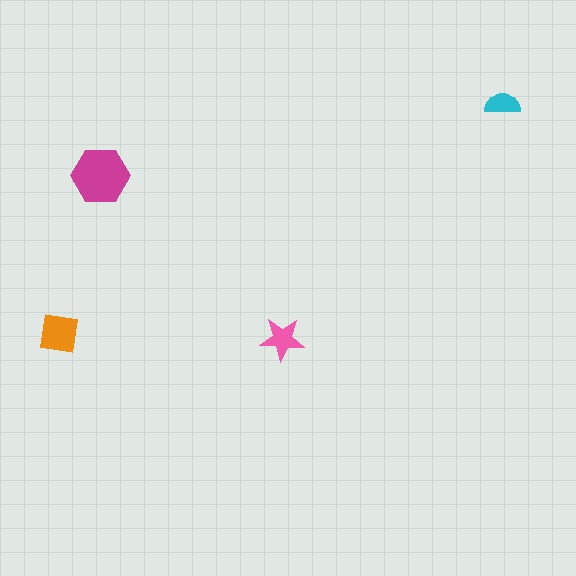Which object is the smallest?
The cyan semicircle.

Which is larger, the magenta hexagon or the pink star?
The magenta hexagon.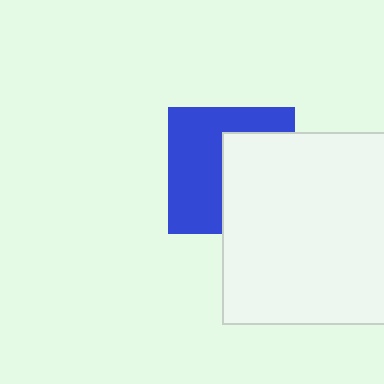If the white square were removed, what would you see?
You would see the complete blue square.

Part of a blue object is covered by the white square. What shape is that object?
It is a square.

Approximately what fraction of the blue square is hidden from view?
Roughly 47% of the blue square is hidden behind the white square.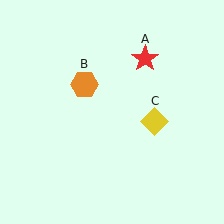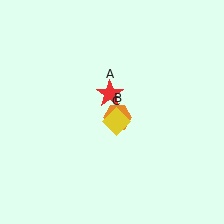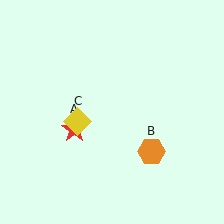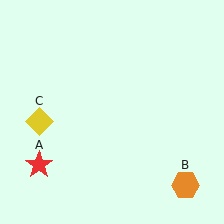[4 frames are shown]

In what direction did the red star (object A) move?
The red star (object A) moved down and to the left.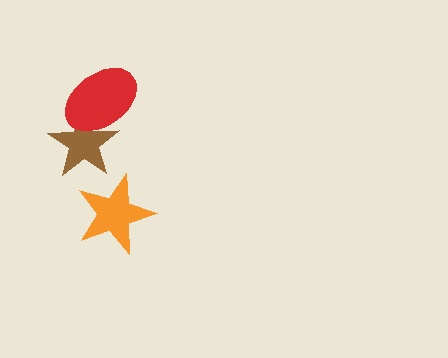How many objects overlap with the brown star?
1 object overlaps with the brown star.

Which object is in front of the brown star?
The red ellipse is in front of the brown star.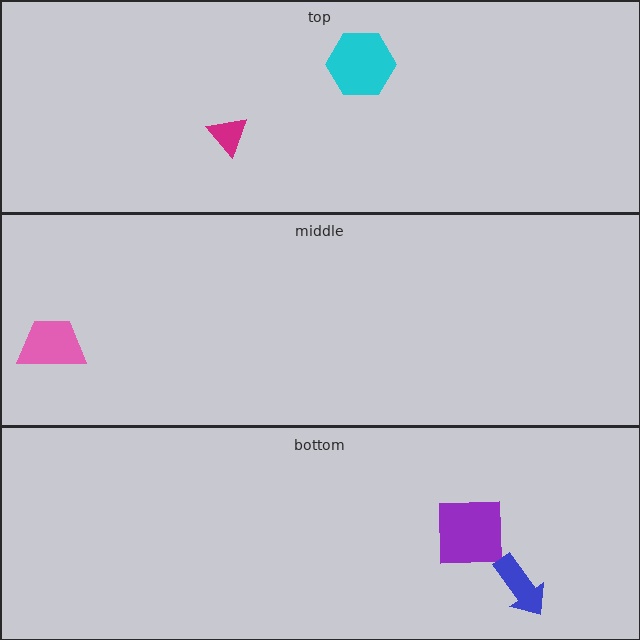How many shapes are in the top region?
2.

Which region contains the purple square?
The bottom region.